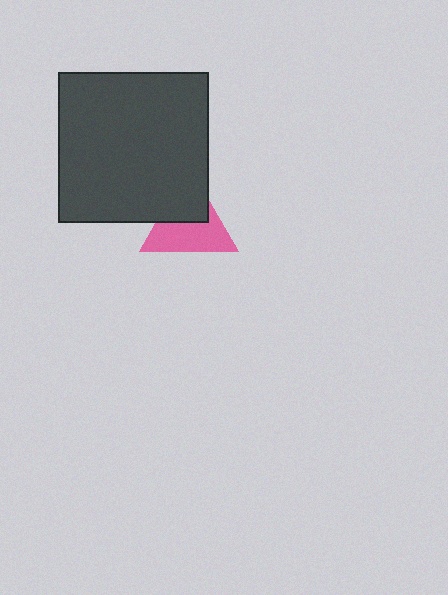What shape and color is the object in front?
The object in front is a dark gray square.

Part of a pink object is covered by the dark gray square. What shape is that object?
It is a triangle.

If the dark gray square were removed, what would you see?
You would see the complete pink triangle.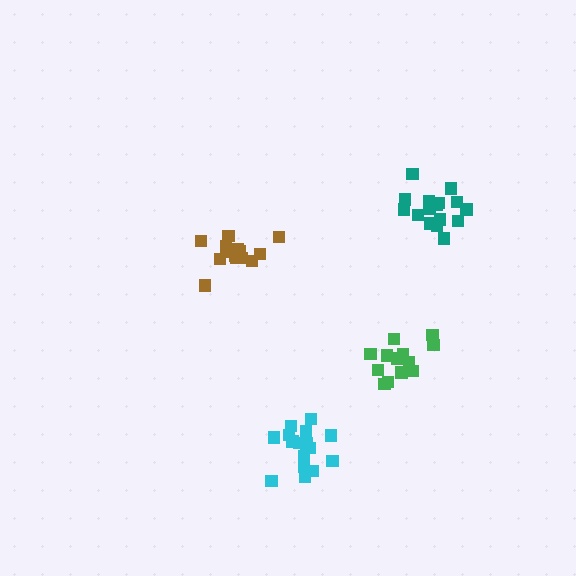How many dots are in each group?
Group 1: 16 dots, Group 2: 15 dots, Group 3: 16 dots, Group 4: 13 dots (60 total).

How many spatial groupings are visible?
There are 4 spatial groupings.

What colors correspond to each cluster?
The clusters are colored: cyan, brown, teal, green.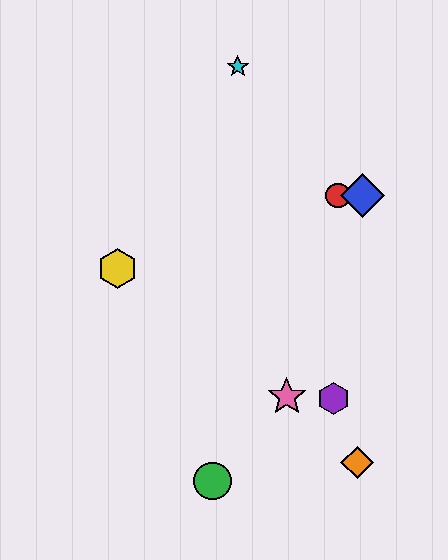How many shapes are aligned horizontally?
2 shapes (the red circle, the blue diamond) are aligned horizontally.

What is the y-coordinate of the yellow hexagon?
The yellow hexagon is at y≈268.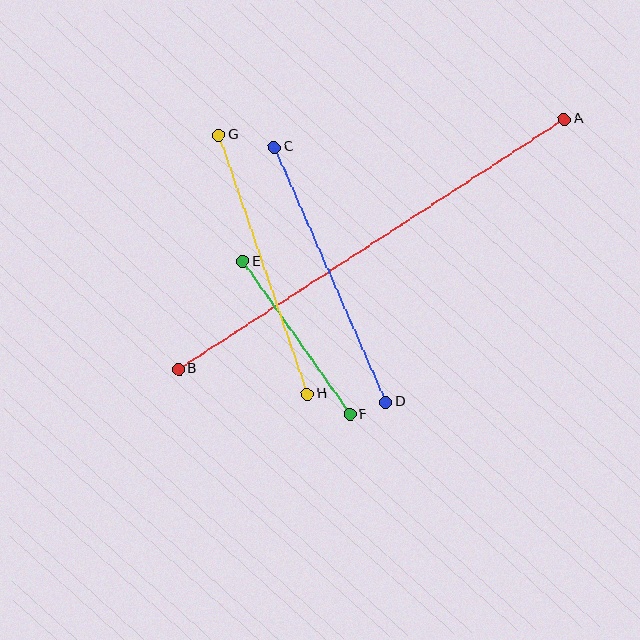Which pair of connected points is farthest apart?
Points A and B are farthest apart.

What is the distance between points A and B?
The distance is approximately 460 pixels.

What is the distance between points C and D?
The distance is approximately 278 pixels.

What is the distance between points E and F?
The distance is approximately 187 pixels.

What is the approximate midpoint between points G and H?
The midpoint is at approximately (263, 264) pixels.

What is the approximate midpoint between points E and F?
The midpoint is at approximately (296, 338) pixels.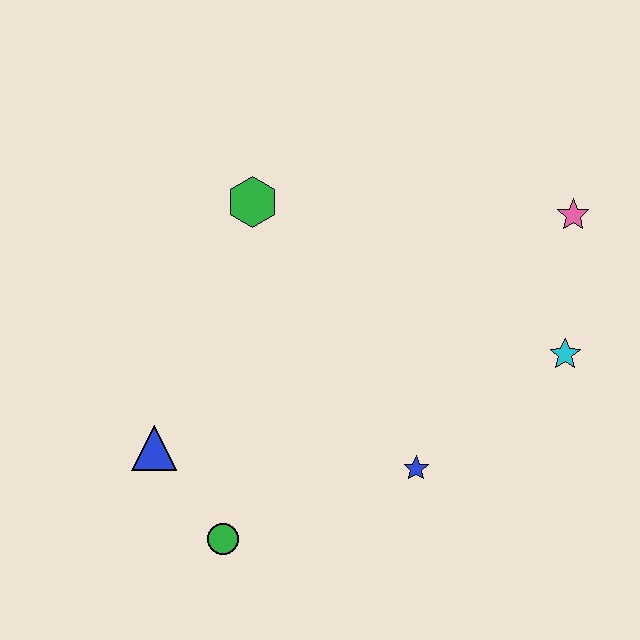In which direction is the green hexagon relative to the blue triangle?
The green hexagon is above the blue triangle.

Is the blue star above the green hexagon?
No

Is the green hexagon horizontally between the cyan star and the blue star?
No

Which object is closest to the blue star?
The cyan star is closest to the blue star.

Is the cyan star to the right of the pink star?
No